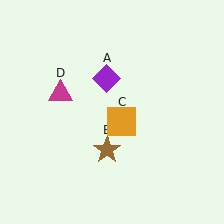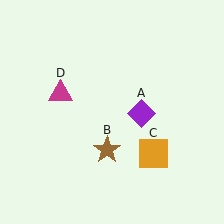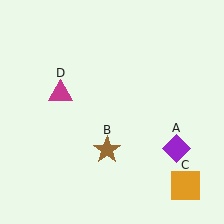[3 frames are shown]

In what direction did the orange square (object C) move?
The orange square (object C) moved down and to the right.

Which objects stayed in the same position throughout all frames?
Brown star (object B) and magenta triangle (object D) remained stationary.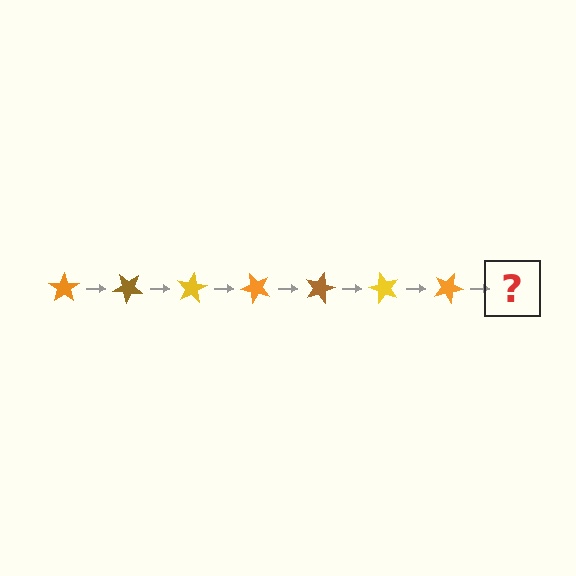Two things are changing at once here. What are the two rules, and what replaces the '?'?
The two rules are that it rotates 40 degrees each step and the color cycles through orange, brown, and yellow. The '?' should be a brown star, rotated 280 degrees from the start.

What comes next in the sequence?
The next element should be a brown star, rotated 280 degrees from the start.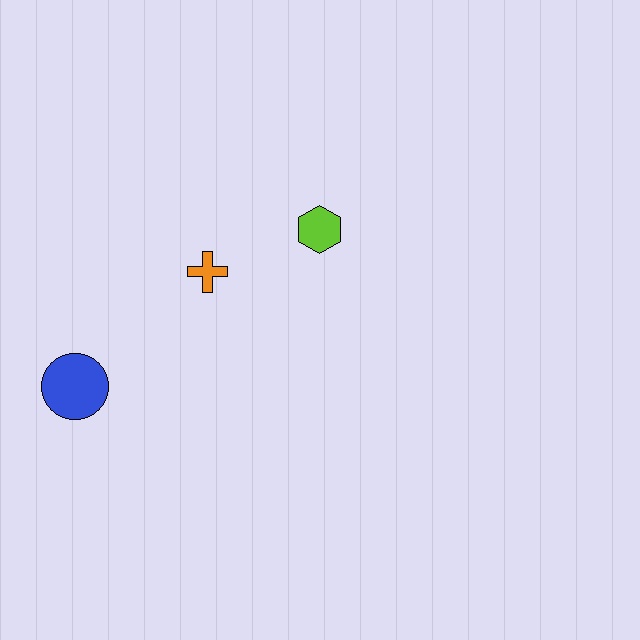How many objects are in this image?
There are 3 objects.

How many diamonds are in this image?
There are no diamonds.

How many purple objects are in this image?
There are no purple objects.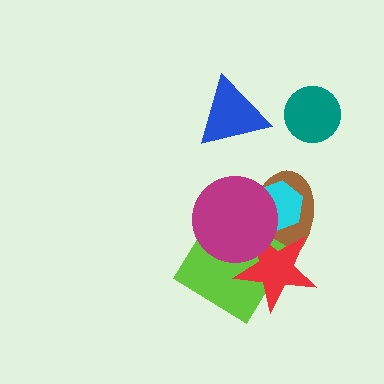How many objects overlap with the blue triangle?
0 objects overlap with the blue triangle.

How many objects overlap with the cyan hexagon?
2 objects overlap with the cyan hexagon.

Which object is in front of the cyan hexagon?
The magenta circle is in front of the cyan hexagon.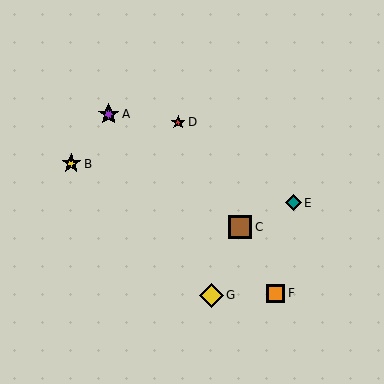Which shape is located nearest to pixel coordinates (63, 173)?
The yellow star (labeled B) at (71, 164) is nearest to that location.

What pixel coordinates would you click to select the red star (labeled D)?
Click at (178, 122) to select the red star D.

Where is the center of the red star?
The center of the red star is at (178, 122).